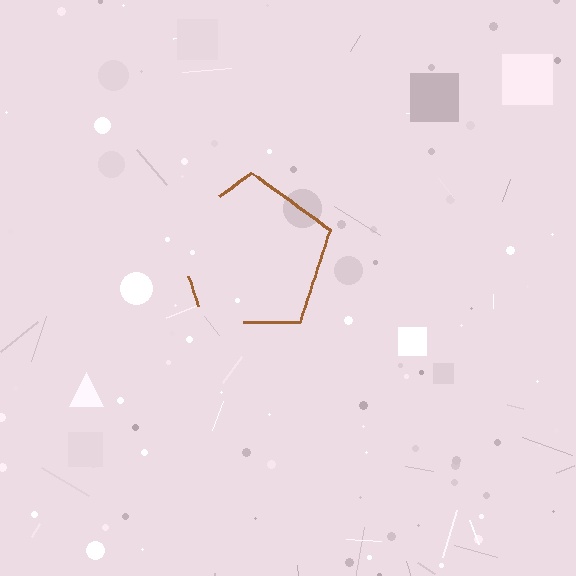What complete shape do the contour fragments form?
The contour fragments form a pentagon.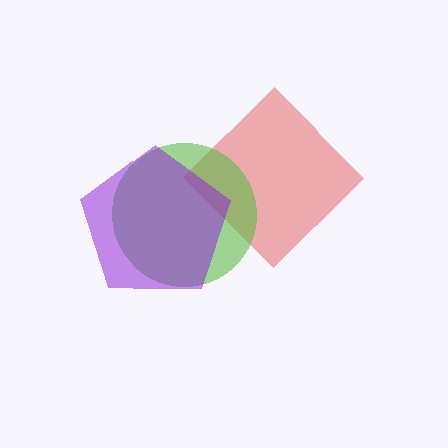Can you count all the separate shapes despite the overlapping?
Yes, there are 3 separate shapes.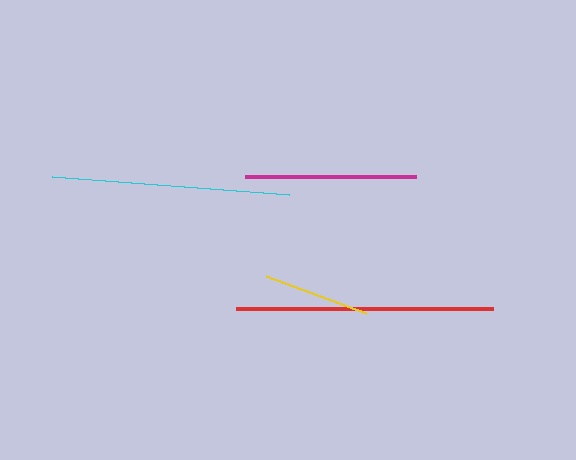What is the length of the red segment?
The red segment is approximately 257 pixels long.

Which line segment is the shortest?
The yellow line is the shortest at approximately 107 pixels.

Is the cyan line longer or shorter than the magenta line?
The cyan line is longer than the magenta line.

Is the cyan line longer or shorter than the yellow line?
The cyan line is longer than the yellow line.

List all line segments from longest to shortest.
From longest to shortest: red, cyan, magenta, yellow.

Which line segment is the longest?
The red line is the longest at approximately 257 pixels.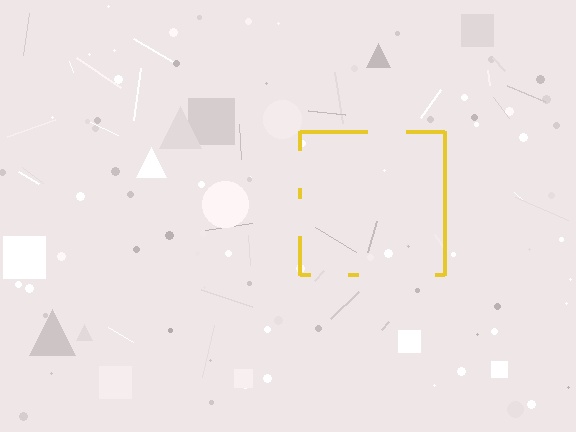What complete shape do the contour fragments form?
The contour fragments form a square.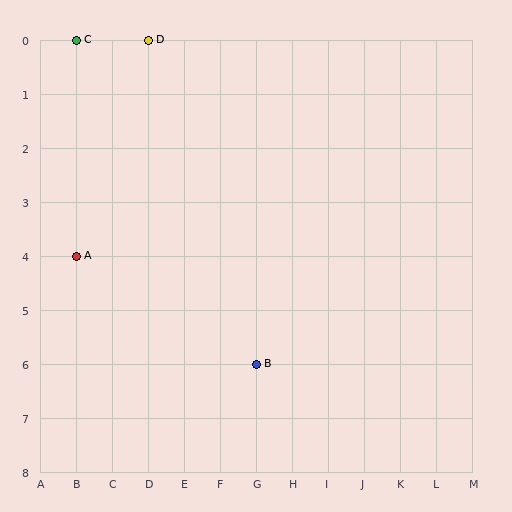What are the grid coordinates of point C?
Point C is at grid coordinates (B, 0).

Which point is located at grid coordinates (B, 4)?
Point A is at (B, 4).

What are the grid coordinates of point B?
Point B is at grid coordinates (G, 6).